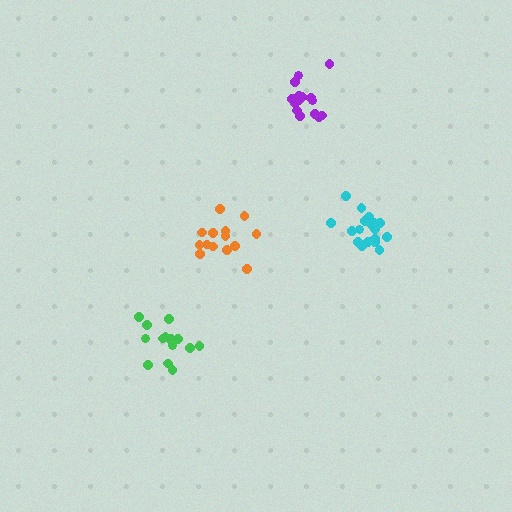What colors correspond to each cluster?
The clusters are colored: orange, green, cyan, purple.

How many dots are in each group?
Group 1: 14 dots, Group 2: 15 dots, Group 3: 18 dots, Group 4: 15 dots (62 total).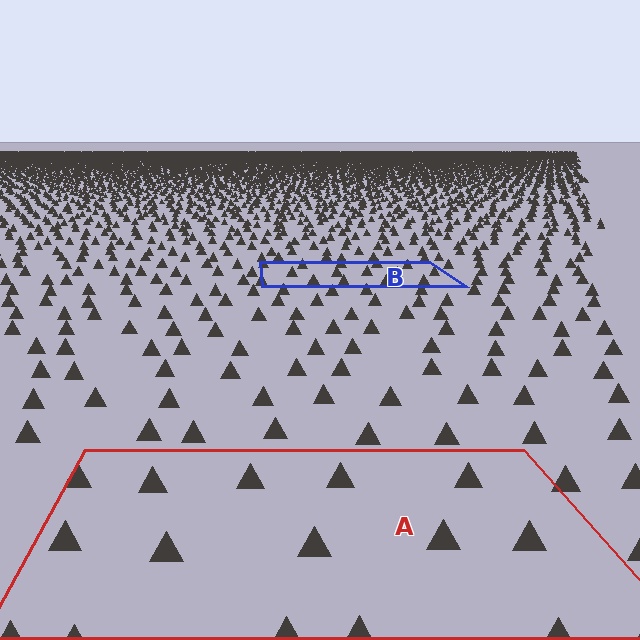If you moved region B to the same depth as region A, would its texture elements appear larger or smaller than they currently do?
They would appear larger. At a closer depth, the same texture elements are projected at a bigger on-screen size.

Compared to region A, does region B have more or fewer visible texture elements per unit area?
Region B has more texture elements per unit area — they are packed more densely because it is farther away.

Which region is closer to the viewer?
Region A is closer. The texture elements there are larger and more spread out.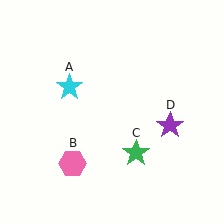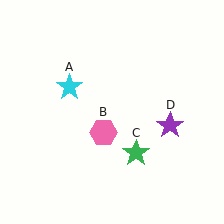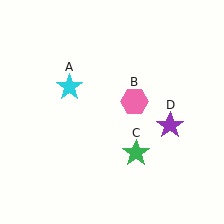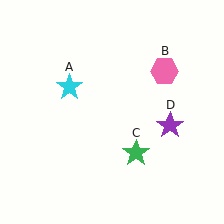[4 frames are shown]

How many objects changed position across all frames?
1 object changed position: pink hexagon (object B).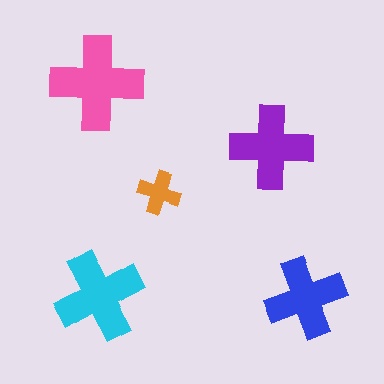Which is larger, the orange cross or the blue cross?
The blue one.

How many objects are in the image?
There are 5 objects in the image.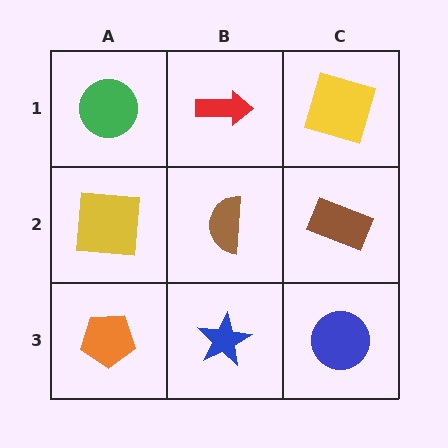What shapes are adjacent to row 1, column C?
A brown rectangle (row 2, column C), a red arrow (row 1, column B).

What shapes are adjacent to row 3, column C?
A brown rectangle (row 2, column C), a blue star (row 3, column B).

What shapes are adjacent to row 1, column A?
A yellow square (row 2, column A), a red arrow (row 1, column B).